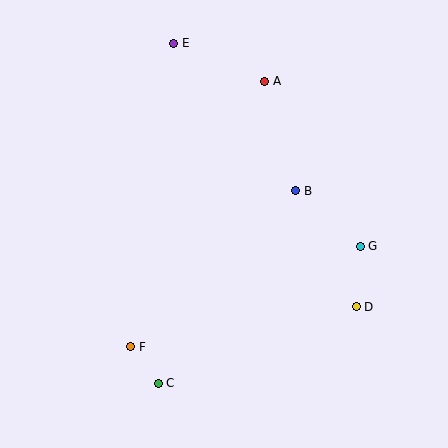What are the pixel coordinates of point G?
Point G is at (360, 246).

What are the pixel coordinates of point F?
Point F is at (131, 347).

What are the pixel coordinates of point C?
Point C is at (158, 383).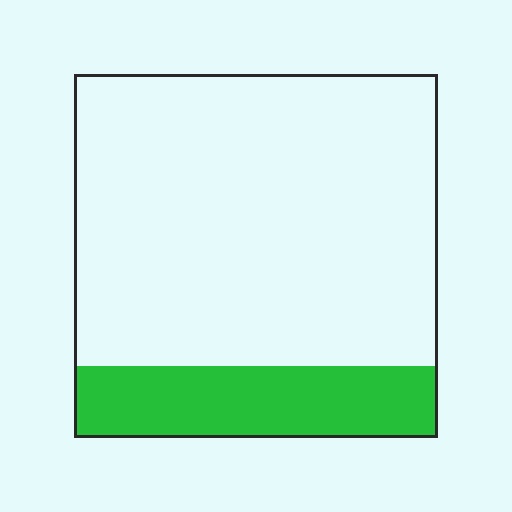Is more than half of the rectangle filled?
No.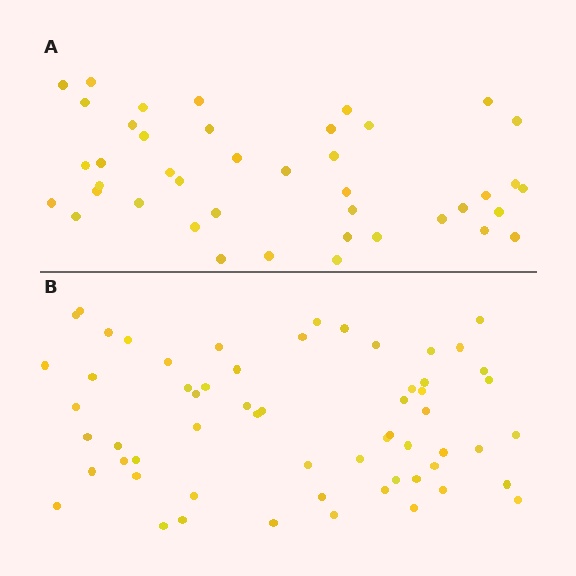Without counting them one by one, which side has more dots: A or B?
Region B (the bottom region) has more dots.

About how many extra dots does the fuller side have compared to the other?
Region B has approximately 20 more dots than region A.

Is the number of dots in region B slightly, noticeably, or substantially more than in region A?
Region B has noticeably more, but not dramatically so. The ratio is roughly 1.4 to 1.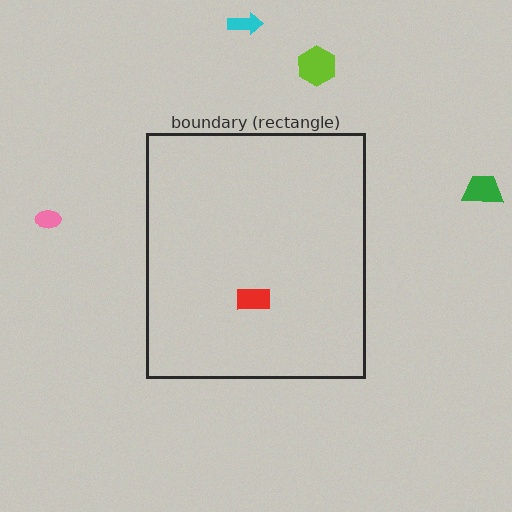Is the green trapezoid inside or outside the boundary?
Outside.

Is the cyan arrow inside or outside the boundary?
Outside.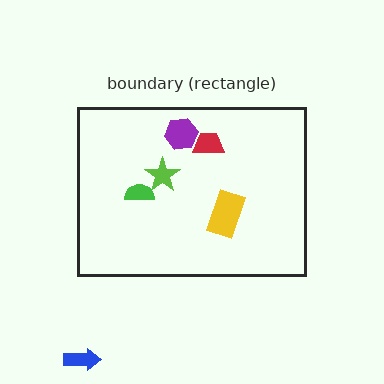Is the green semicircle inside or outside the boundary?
Inside.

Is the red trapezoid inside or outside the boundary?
Inside.